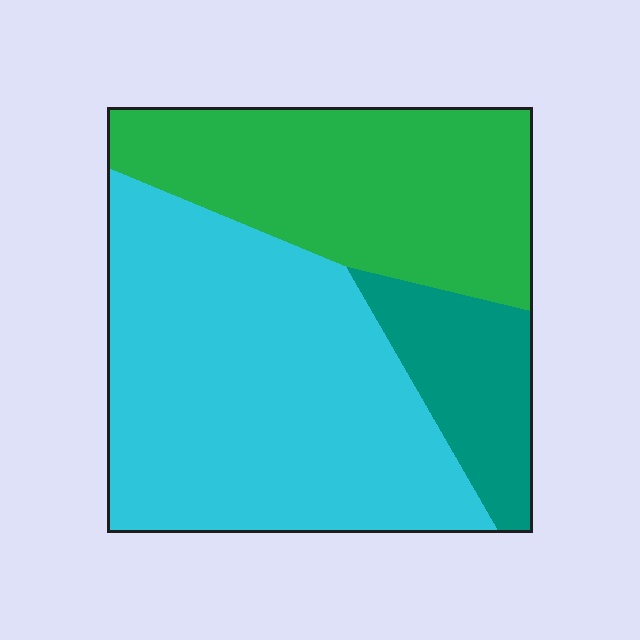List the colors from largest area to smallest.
From largest to smallest: cyan, green, teal.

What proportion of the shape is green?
Green covers about 35% of the shape.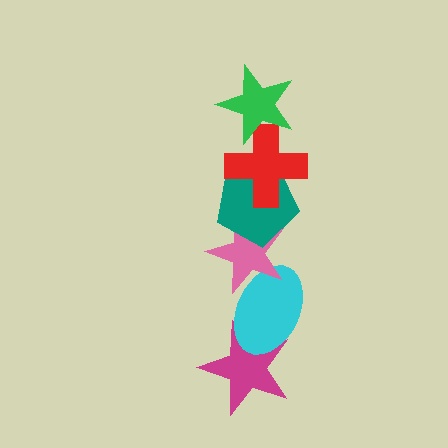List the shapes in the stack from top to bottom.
From top to bottom: the green star, the red cross, the teal pentagon, the pink star, the cyan ellipse, the magenta star.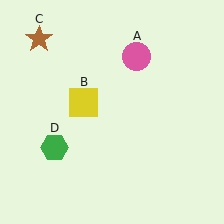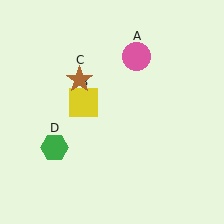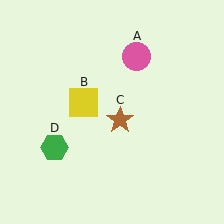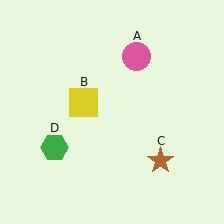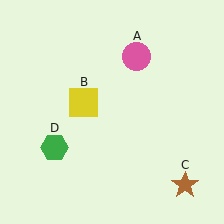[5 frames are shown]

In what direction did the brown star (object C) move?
The brown star (object C) moved down and to the right.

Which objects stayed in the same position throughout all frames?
Pink circle (object A) and yellow square (object B) and green hexagon (object D) remained stationary.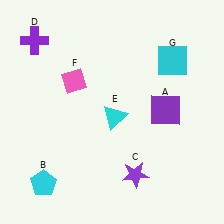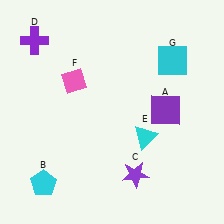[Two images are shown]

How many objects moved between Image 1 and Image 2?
1 object moved between the two images.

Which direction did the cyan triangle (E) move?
The cyan triangle (E) moved right.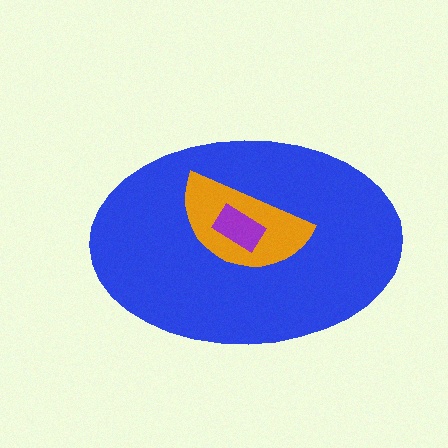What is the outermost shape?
The blue ellipse.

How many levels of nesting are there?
3.